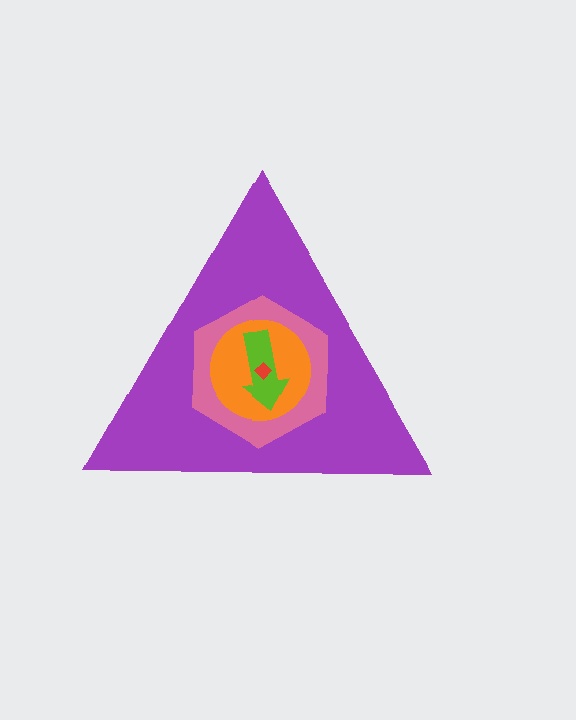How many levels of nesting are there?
5.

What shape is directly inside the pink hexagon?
The orange circle.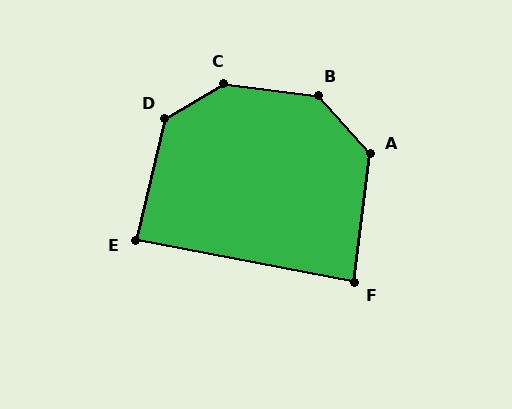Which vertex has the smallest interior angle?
F, at approximately 86 degrees.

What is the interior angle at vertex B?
Approximately 140 degrees (obtuse).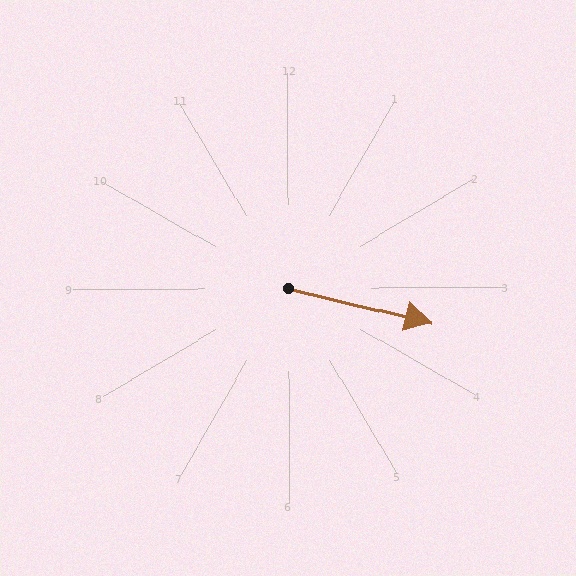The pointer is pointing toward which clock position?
Roughly 3 o'clock.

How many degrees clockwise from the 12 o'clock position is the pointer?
Approximately 104 degrees.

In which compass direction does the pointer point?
East.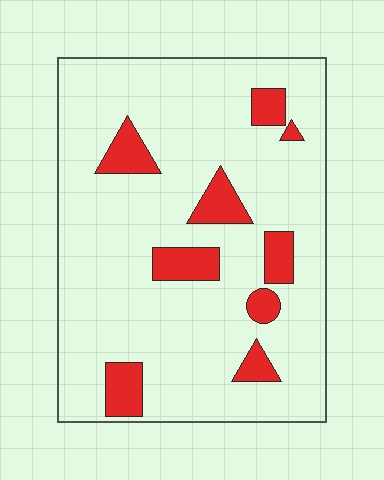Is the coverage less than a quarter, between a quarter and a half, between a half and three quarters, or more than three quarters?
Less than a quarter.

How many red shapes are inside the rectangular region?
9.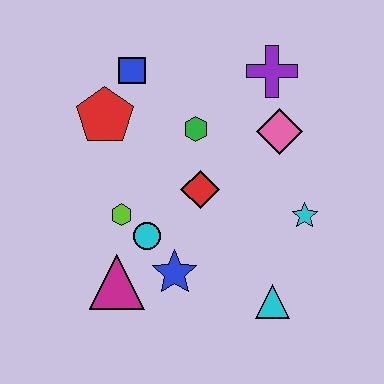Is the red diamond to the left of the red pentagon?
No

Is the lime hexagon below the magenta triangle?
No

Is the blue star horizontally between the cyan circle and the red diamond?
Yes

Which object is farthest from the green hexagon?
The cyan triangle is farthest from the green hexagon.